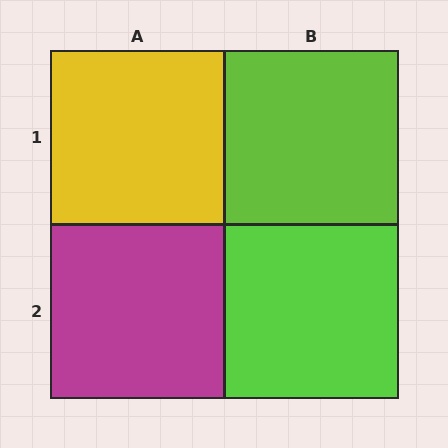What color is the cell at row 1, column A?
Yellow.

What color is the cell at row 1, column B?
Lime.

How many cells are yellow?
1 cell is yellow.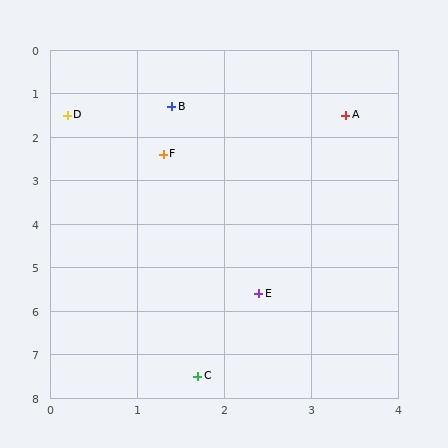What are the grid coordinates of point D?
Point D is at approximately (0.2, 1.5).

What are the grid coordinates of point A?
Point A is at approximately (3.4, 1.5).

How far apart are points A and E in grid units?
Points A and E are about 4.2 grid units apart.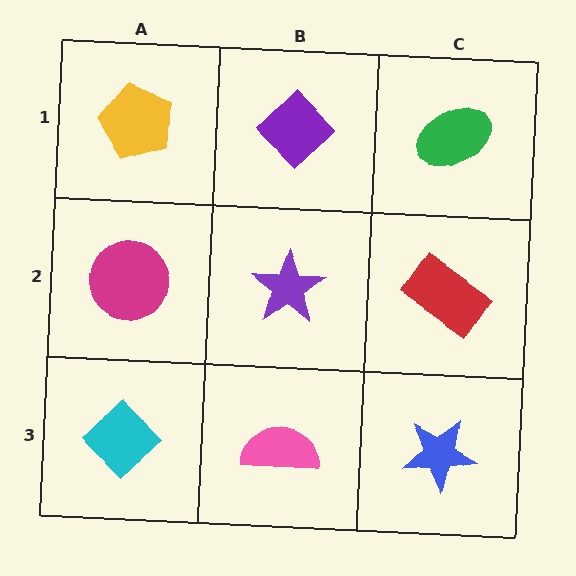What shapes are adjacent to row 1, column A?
A magenta circle (row 2, column A), a purple diamond (row 1, column B).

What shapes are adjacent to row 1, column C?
A red rectangle (row 2, column C), a purple diamond (row 1, column B).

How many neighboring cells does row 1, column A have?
2.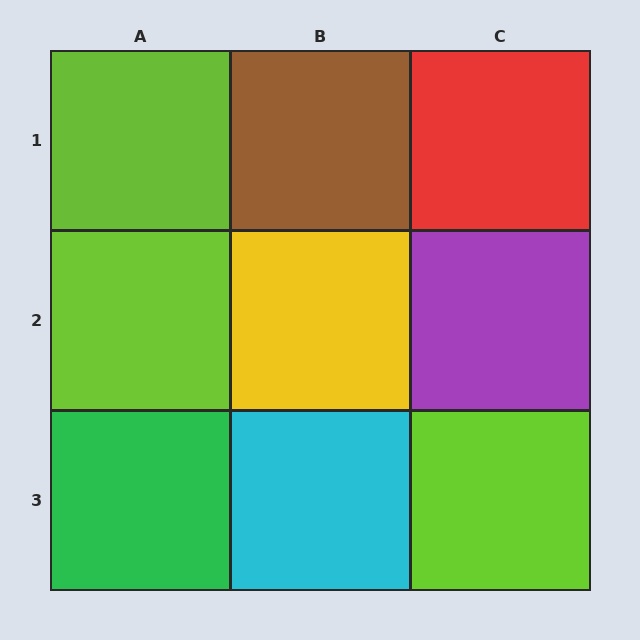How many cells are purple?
1 cell is purple.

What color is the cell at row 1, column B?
Brown.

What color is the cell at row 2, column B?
Yellow.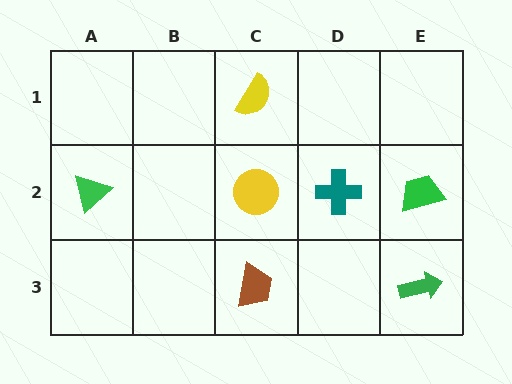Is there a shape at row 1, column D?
No, that cell is empty.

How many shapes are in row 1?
1 shape.